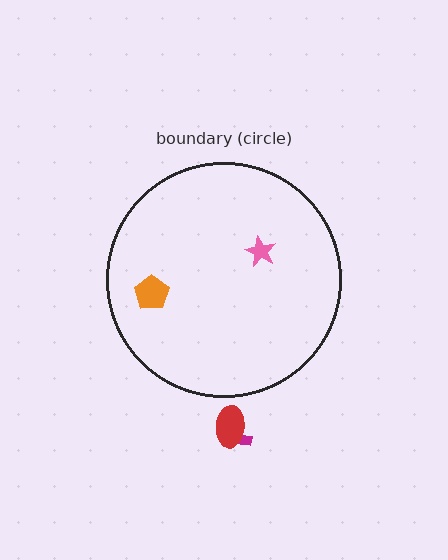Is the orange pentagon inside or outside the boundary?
Inside.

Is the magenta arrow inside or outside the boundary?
Outside.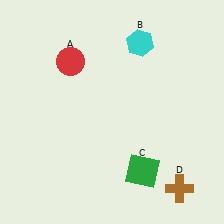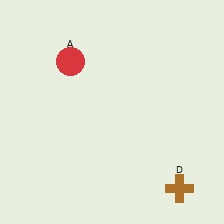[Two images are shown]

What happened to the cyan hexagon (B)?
The cyan hexagon (B) was removed in Image 2. It was in the top-right area of Image 1.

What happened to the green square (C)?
The green square (C) was removed in Image 2. It was in the bottom-right area of Image 1.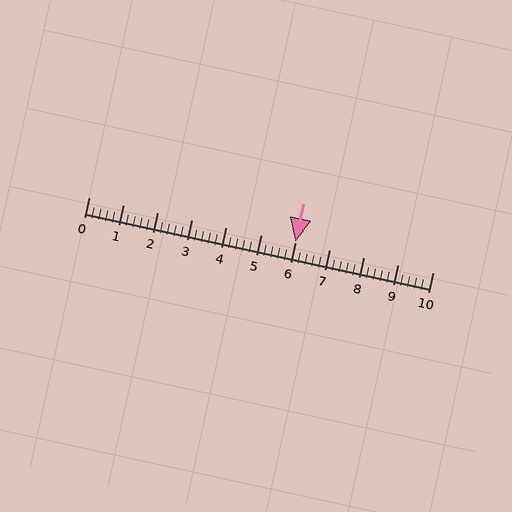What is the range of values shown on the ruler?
The ruler shows values from 0 to 10.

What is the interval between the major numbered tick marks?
The major tick marks are spaced 1 units apart.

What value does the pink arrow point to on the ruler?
The pink arrow points to approximately 6.0.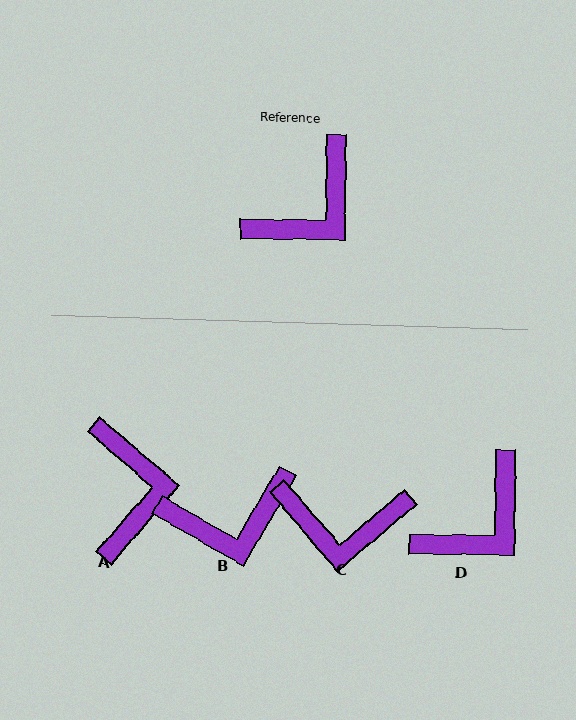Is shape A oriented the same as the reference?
No, it is off by about 50 degrees.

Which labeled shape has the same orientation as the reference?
D.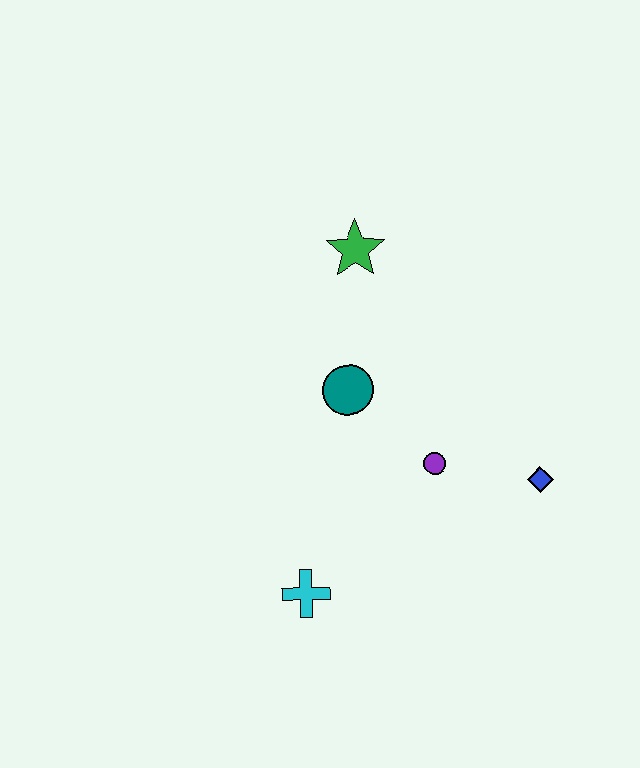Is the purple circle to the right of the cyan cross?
Yes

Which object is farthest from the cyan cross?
The green star is farthest from the cyan cross.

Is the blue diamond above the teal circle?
No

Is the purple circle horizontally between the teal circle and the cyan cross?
No